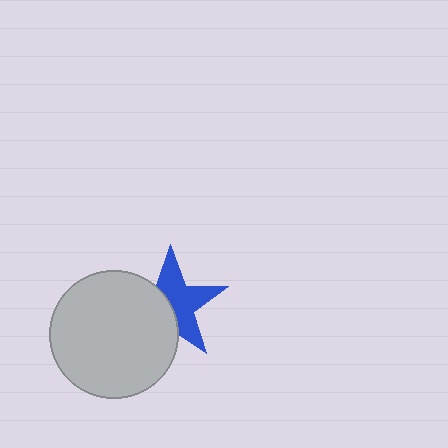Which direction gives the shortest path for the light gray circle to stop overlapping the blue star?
Moving left gives the shortest separation.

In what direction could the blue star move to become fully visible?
The blue star could move right. That would shift it out from behind the light gray circle entirely.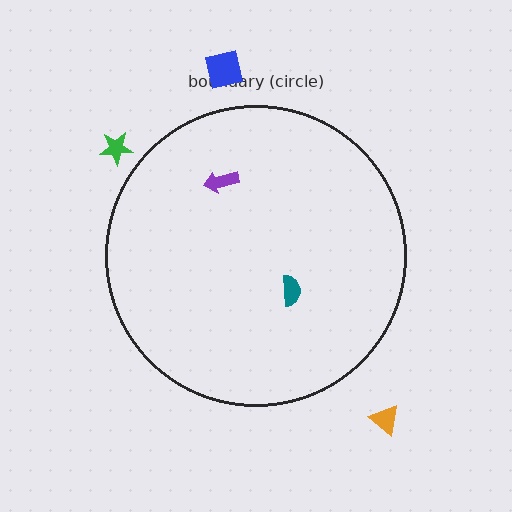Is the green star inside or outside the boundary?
Outside.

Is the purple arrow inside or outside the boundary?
Inside.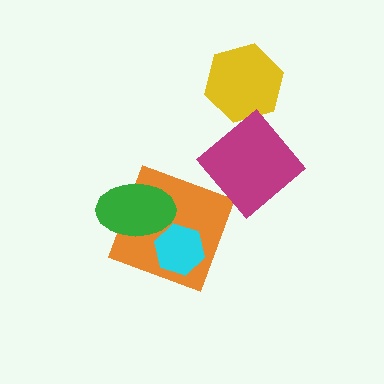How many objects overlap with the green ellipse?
2 objects overlap with the green ellipse.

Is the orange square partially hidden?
Yes, it is partially covered by another shape.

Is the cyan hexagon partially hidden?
Yes, it is partially covered by another shape.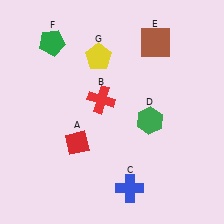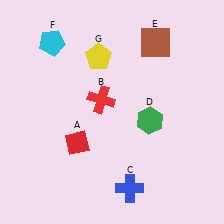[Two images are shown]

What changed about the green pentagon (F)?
In Image 1, F is green. In Image 2, it changed to cyan.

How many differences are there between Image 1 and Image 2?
There is 1 difference between the two images.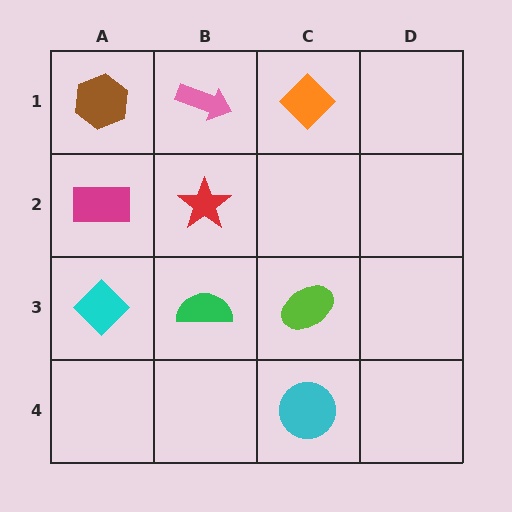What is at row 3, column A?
A cyan diamond.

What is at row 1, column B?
A pink arrow.